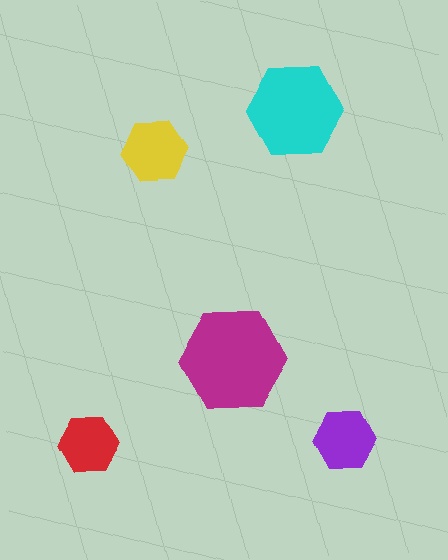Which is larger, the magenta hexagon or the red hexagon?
The magenta one.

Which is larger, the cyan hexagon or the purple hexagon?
The cyan one.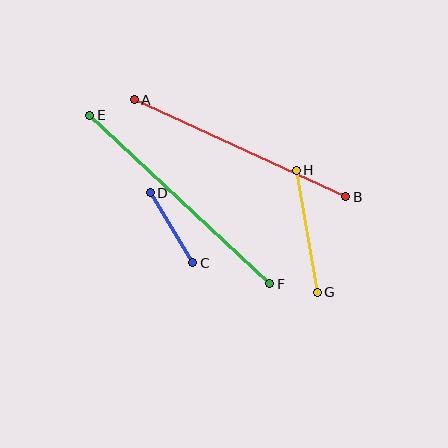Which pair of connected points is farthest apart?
Points E and F are farthest apart.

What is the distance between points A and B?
The distance is approximately 233 pixels.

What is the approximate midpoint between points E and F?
The midpoint is at approximately (180, 199) pixels.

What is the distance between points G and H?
The distance is approximately 124 pixels.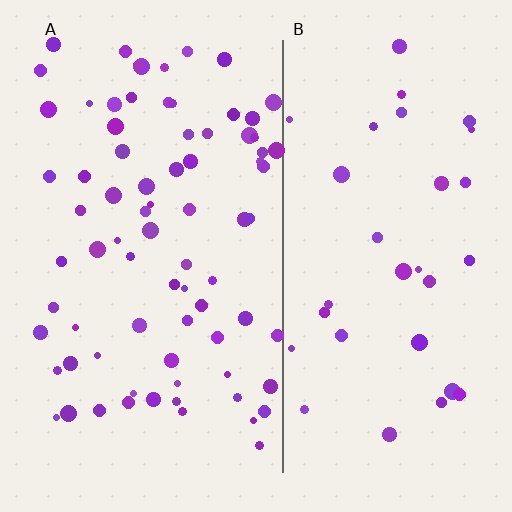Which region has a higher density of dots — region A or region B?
A (the left).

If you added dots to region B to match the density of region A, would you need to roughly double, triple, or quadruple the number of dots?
Approximately double.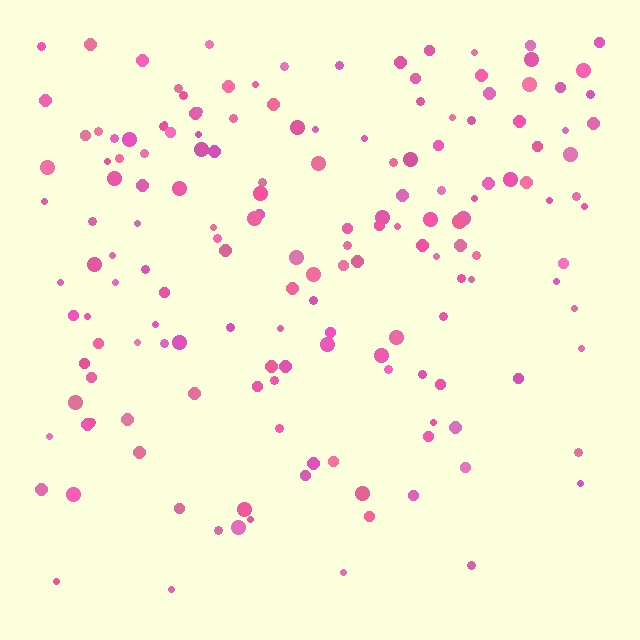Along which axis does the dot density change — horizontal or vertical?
Vertical.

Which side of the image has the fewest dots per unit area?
The bottom.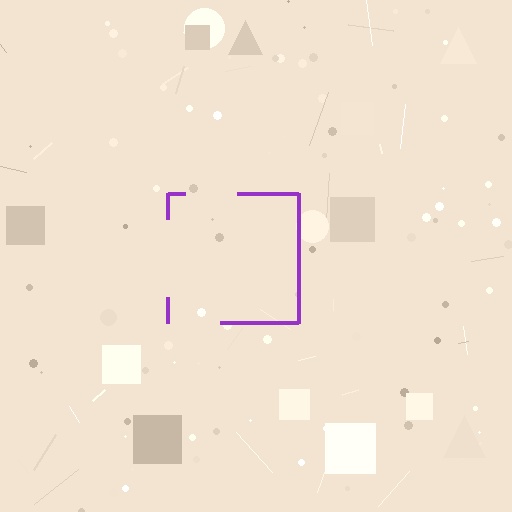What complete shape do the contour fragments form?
The contour fragments form a square.